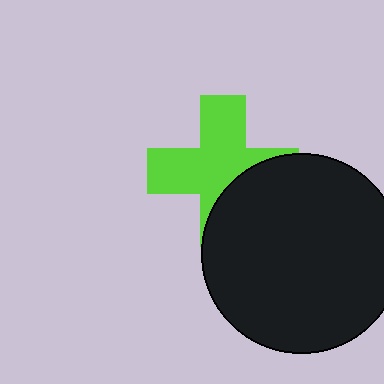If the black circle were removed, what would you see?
You would see the complete lime cross.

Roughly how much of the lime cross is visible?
About half of it is visible (roughly 65%).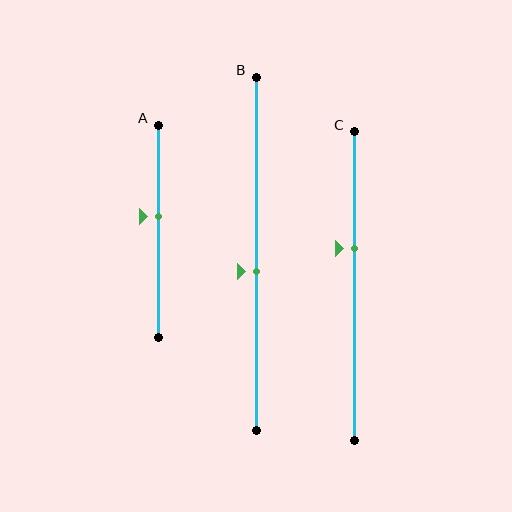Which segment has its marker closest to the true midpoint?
Segment B has its marker closest to the true midpoint.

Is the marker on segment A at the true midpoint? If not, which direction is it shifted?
No, the marker on segment A is shifted upward by about 7% of the segment length.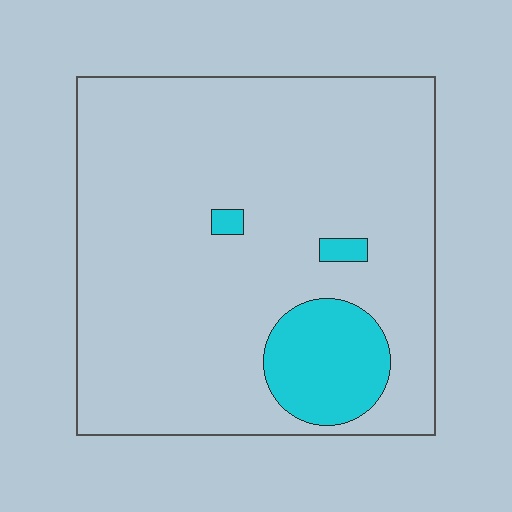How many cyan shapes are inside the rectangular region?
3.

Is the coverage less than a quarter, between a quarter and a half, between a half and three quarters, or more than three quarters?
Less than a quarter.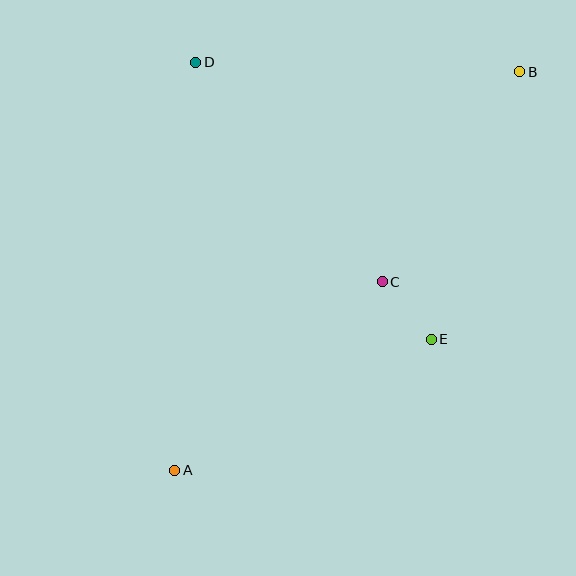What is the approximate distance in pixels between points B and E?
The distance between B and E is approximately 281 pixels.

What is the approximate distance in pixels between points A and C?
The distance between A and C is approximately 280 pixels.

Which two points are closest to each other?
Points C and E are closest to each other.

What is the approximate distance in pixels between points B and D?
The distance between B and D is approximately 324 pixels.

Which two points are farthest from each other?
Points A and B are farthest from each other.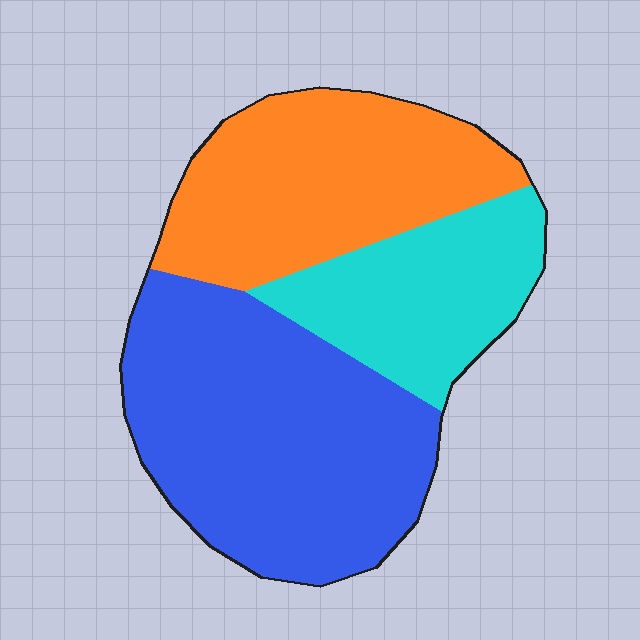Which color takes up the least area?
Cyan, at roughly 20%.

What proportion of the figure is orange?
Orange takes up about one third (1/3) of the figure.